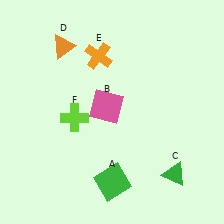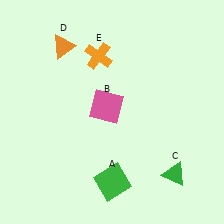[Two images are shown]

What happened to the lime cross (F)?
The lime cross (F) was removed in Image 2. It was in the bottom-left area of Image 1.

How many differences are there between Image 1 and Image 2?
There is 1 difference between the two images.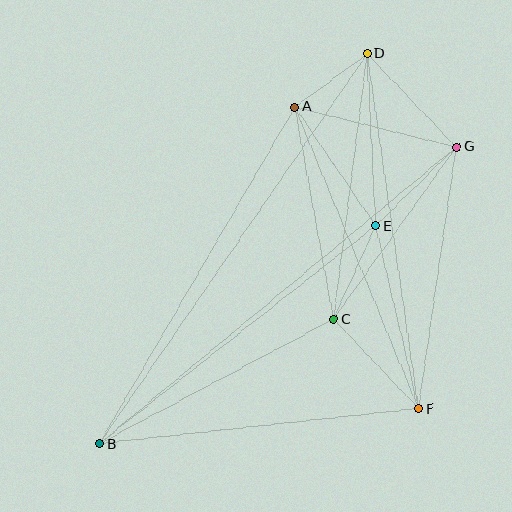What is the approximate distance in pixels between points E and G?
The distance between E and G is approximately 113 pixels.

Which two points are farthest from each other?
Points B and D are farthest from each other.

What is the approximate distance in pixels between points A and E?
The distance between A and E is approximately 144 pixels.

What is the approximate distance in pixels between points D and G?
The distance between D and G is approximately 129 pixels.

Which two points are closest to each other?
Points A and D are closest to each other.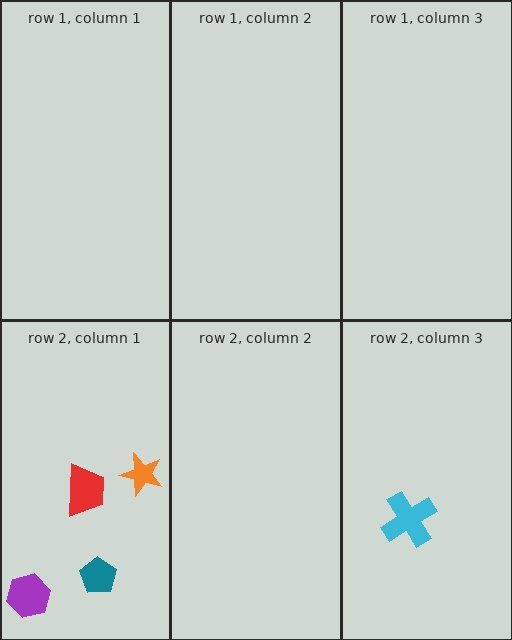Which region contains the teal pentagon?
The row 2, column 1 region.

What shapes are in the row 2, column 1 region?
The orange star, the purple hexagon, the red trapezoid, the teal pentagon.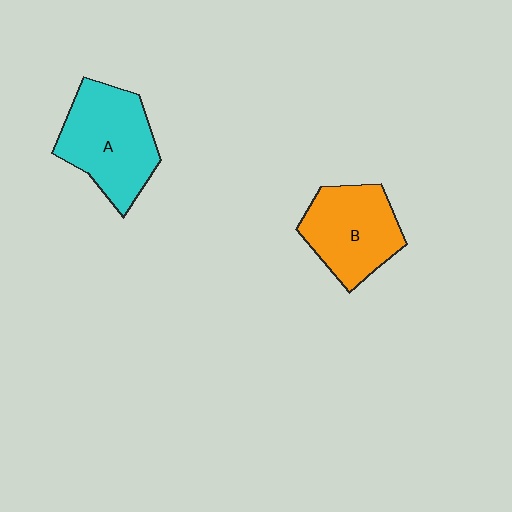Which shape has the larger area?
Shape A (cyan).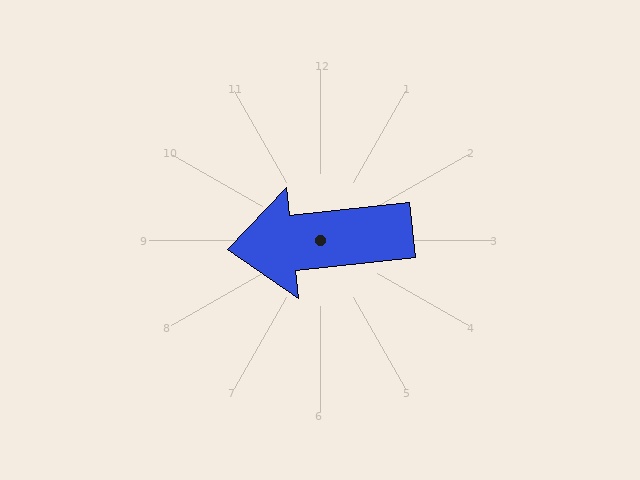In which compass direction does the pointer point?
West.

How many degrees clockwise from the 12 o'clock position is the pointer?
Approximately 264 degrees.